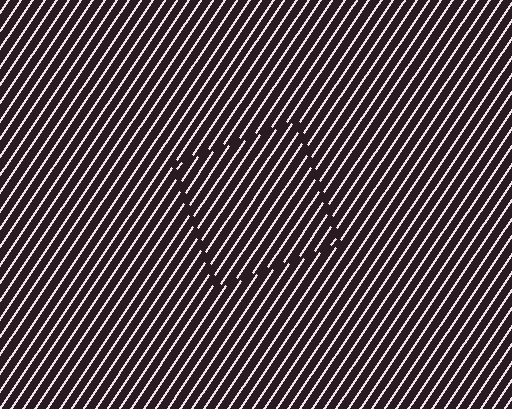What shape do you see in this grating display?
An illusory square. The interior of the shape contains the same grating, shifted by half a period — the contour is defined by the phase discontinuity where line-ends from the inner and outer gratings abut.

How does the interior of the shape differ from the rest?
The interior of the shape contains the same grating, shifted by half a period — the contour is defined by the phase discontinuity where line-ends from the inner and outer gratings abut.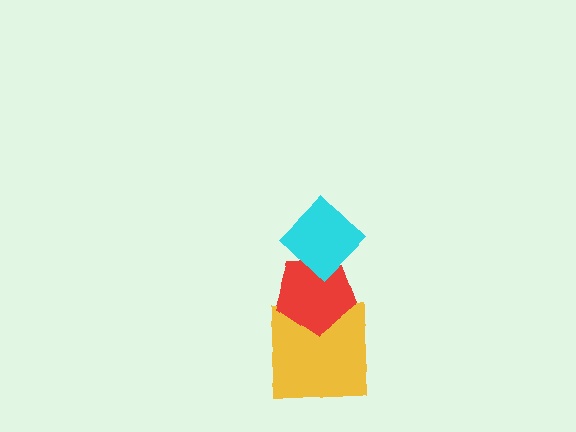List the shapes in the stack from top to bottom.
From top to bottom: the cyan diamond, the red pentagon, the yellow square.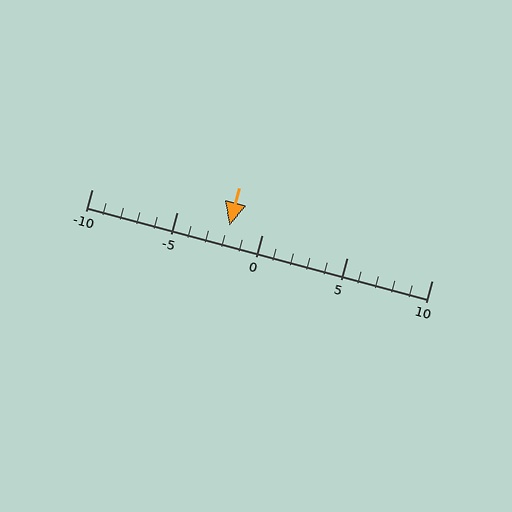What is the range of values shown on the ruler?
The ruler shows values from -10 to 10.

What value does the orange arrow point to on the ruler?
The orange arrow points to approximately -2.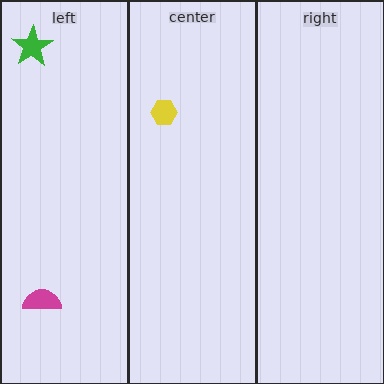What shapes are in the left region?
The magenta semicircle, the green star.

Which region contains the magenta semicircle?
The left region.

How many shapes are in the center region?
1.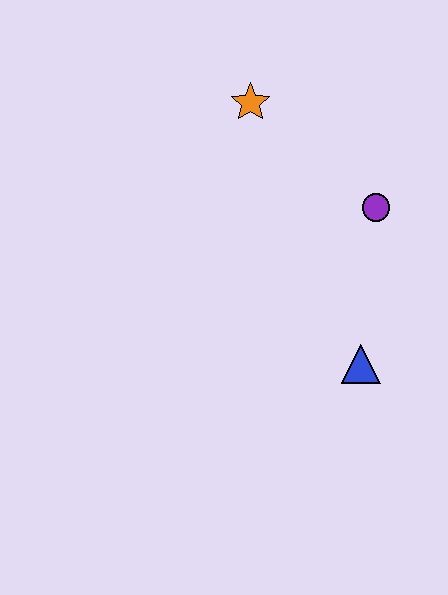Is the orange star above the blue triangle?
Yes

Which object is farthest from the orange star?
The blue triangle is farthest from the orange star.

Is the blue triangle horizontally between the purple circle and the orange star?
Yes